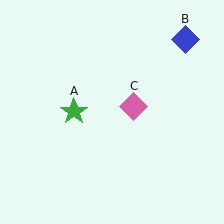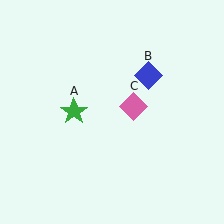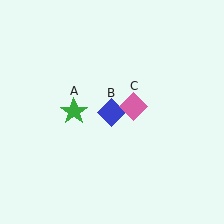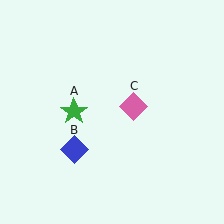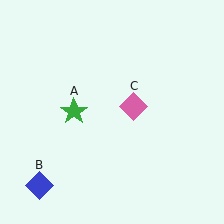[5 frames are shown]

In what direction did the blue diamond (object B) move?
The blue diamond (object B) moved down and to the left.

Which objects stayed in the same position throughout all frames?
Green star (object A) and pink diamond (object C) remained stationary.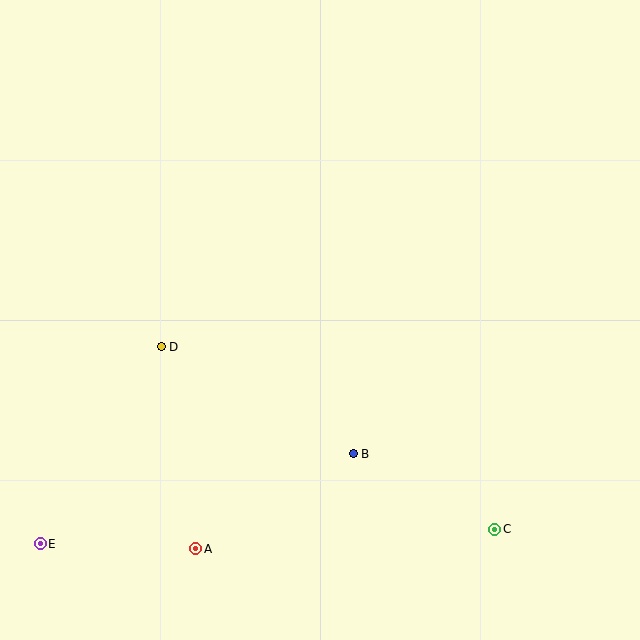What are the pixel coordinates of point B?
Point B is at (353, 454).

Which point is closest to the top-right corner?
Point B is closest to the top-right corner.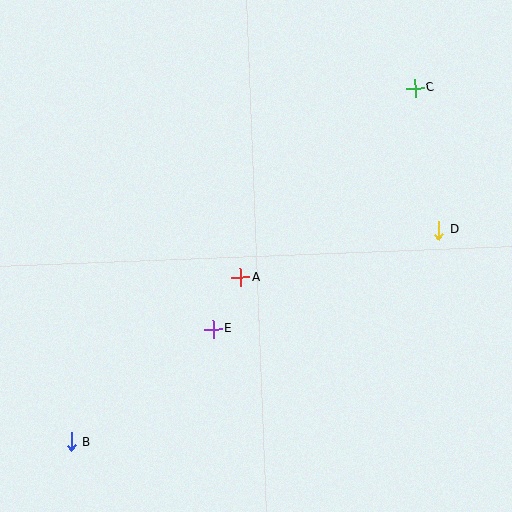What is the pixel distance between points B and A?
The distance between B and A is 236 pixels.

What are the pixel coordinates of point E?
Point E is at (213, 329).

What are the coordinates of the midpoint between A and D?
The midpoint between A and D is at (340, 254).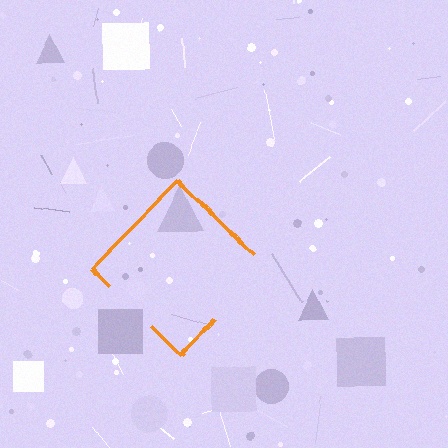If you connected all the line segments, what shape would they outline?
They would outline a diamond.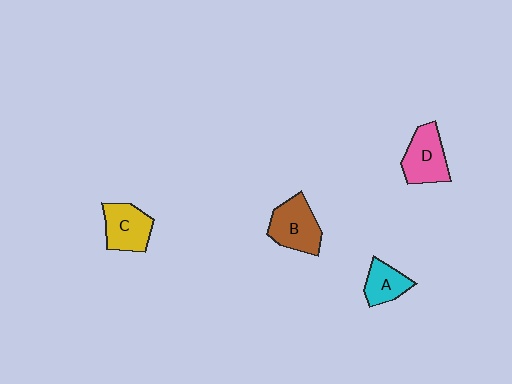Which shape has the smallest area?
Shape A (cyan).